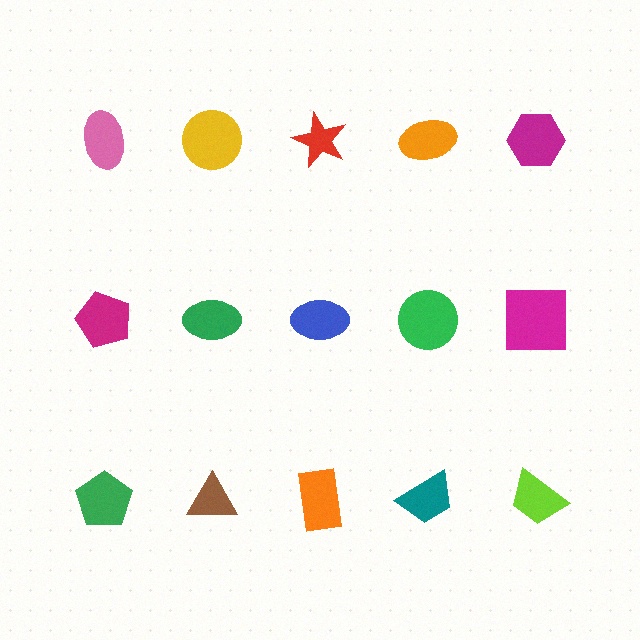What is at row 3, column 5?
A lime trapezoid.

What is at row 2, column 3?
A blue ellipse.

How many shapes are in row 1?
5 shapes.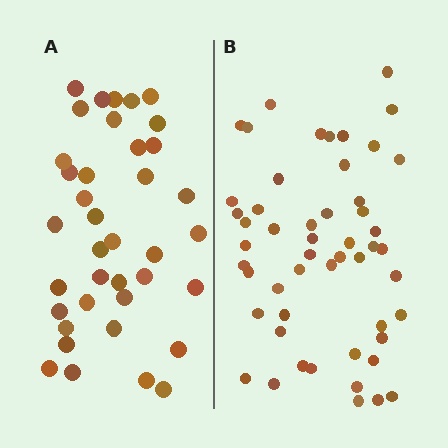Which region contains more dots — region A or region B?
Region B (the right region) has more dots.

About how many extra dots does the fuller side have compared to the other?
Region B has approximately 15 more dots than region A.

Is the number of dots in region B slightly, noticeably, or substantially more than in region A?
Region B has noticeably more, but not dramatically so. The ratio is roughly 1.4 to 1.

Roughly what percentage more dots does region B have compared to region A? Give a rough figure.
About 35% more.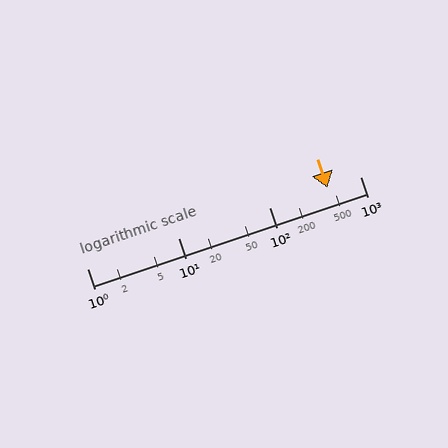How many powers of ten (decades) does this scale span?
The scale spans 3 decades, from 1 to 1000.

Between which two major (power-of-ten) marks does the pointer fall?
The pointer is between 100 and 1000.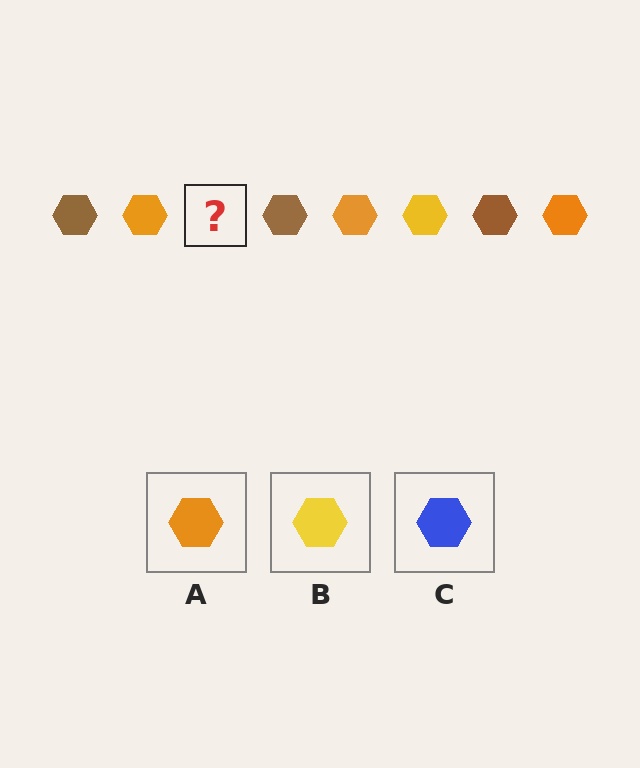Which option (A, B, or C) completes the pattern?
B.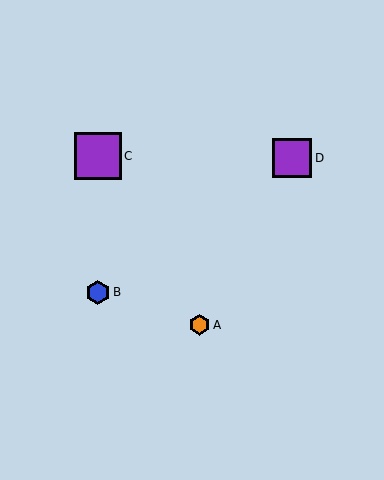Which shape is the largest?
The purple square (labeled C) is the largest.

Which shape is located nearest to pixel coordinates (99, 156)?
The purple square (labeled C) at (98, 156) is nearest to that location.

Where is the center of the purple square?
The center of the purple square is at (98, 156).